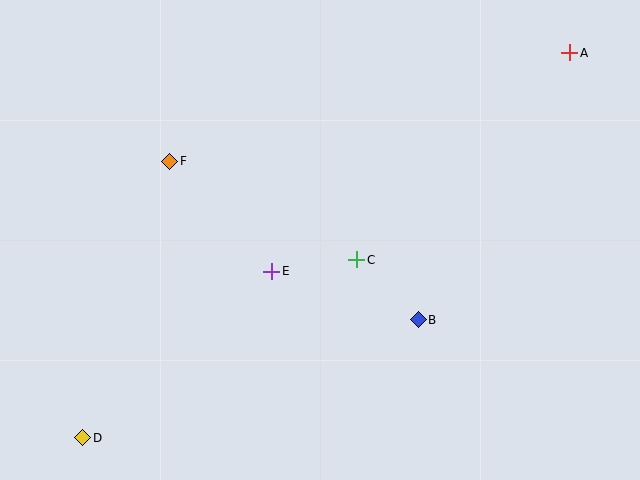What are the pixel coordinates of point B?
Point B is at (418, 320).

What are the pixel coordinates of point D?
Point D is at (83, 438).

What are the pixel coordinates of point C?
Point C is at (357, 260).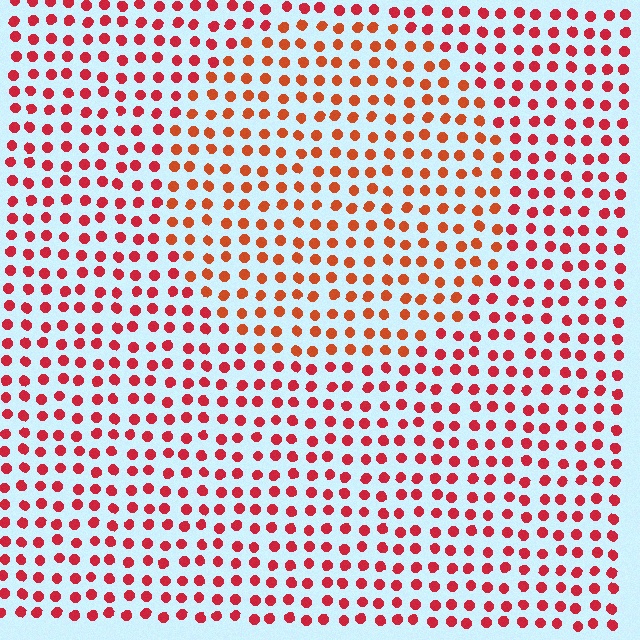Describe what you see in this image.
The image is filled with small red elements in a uniform arrangement. A circle-shaped region is visible where the elements are tinted to a slightly different hue, forming a subtle color boundary.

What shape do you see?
I see a circle.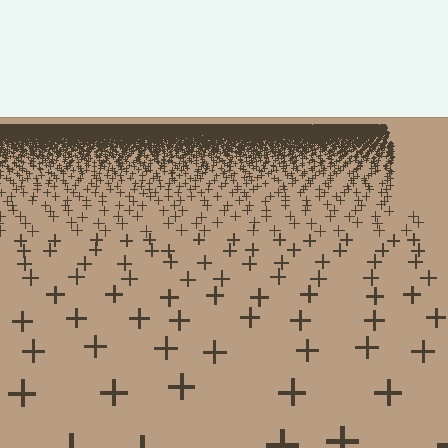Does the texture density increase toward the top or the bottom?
Density increases toward the top.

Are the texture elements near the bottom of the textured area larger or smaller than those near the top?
Larger. Near the bottom, elements are closer to the viewer and appear at a bigger on-screen size.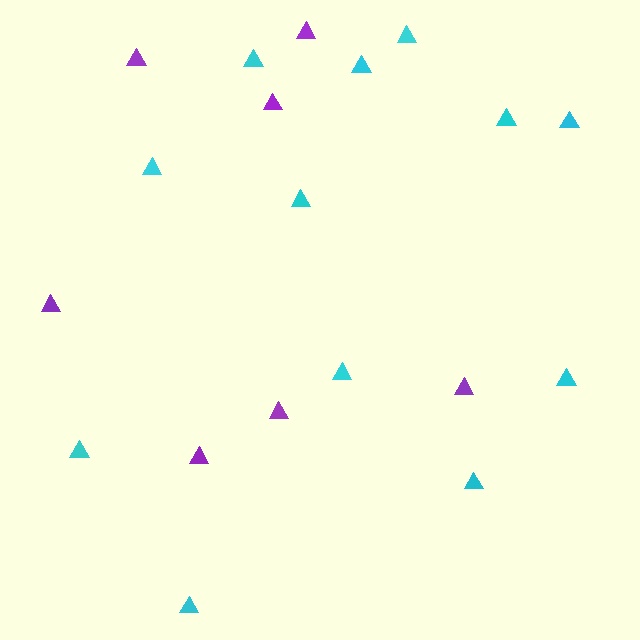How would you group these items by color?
There are 2 groups: one group of purple triangles (7) and one group of cyan triangles (12).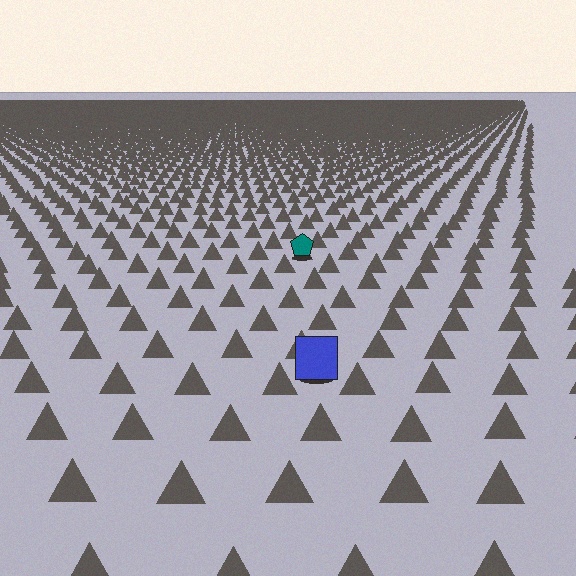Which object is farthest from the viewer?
The teal pentagon is farthest from the viewer. It appears smaller and the ground texture around it is denser.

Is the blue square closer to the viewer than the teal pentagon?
Yes. The blue square is closer — you can tell from the texture gradient: the ground texture is coarser near it.